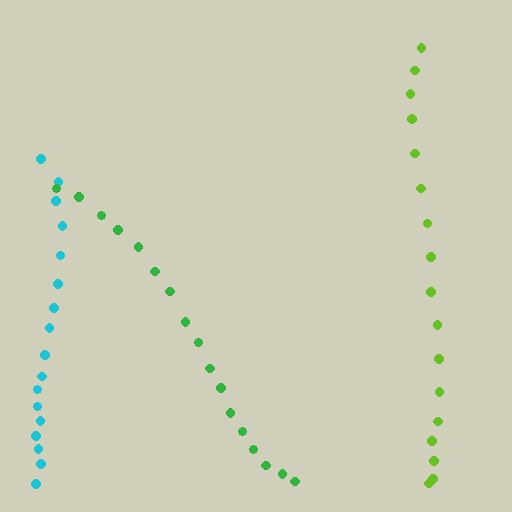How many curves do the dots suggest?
There are 3 distinct paths.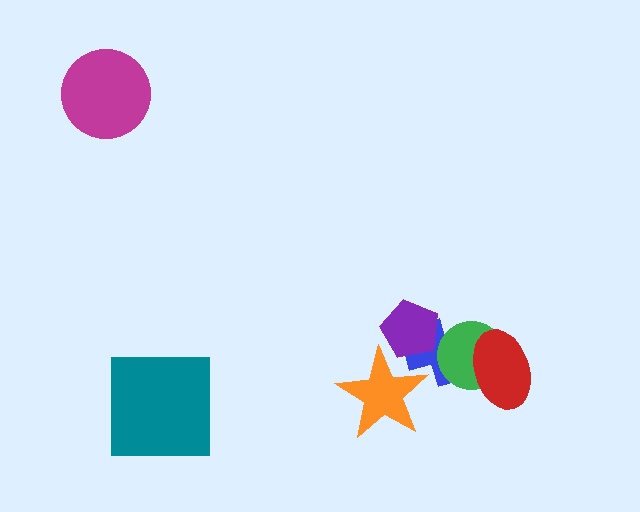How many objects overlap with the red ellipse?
2 objects overlap with the red ellipse.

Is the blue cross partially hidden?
Yes, it is partially covered by another shape.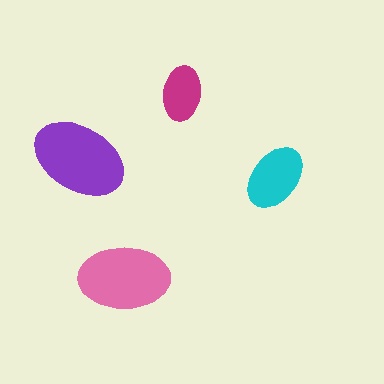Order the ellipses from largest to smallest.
the purple one, the pink one, the cyan one, the magenta one.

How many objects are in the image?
There are 4 objects in the image.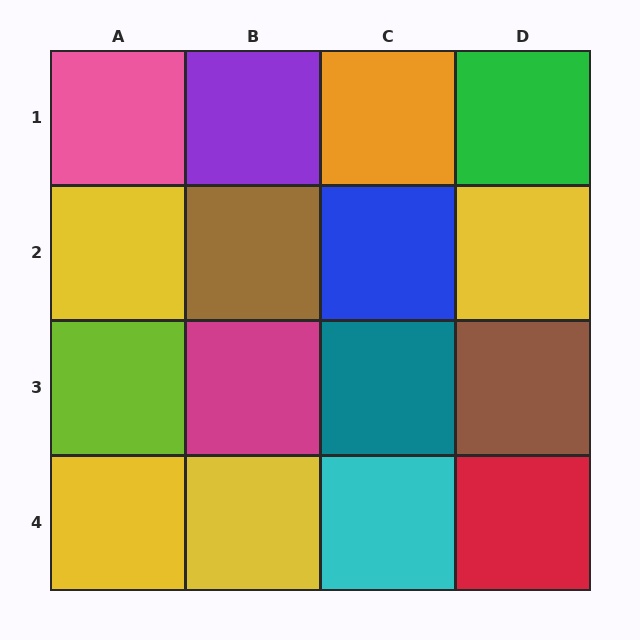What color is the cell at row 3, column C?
Teal.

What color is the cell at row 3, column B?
Magenta.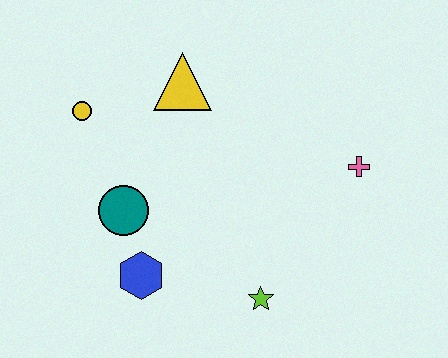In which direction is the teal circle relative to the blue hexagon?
The teal circle is above the blue hexagon.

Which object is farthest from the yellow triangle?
The lime star is farthest from the yellow triangle.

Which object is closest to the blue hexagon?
The teal circle is closest to the blue hexagon.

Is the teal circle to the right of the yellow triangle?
No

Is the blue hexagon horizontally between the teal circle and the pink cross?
Yes